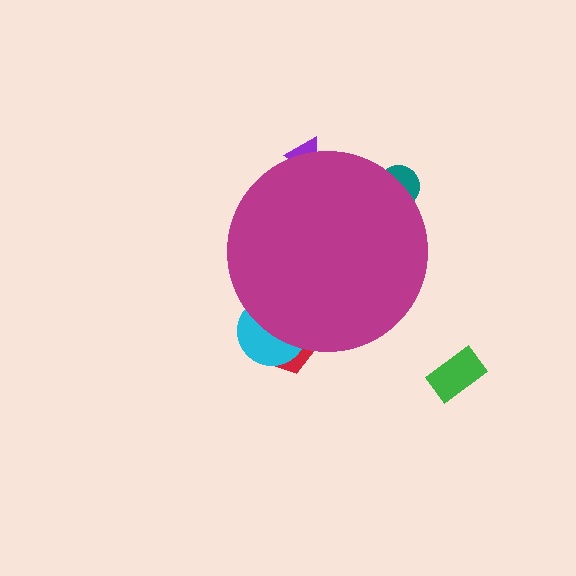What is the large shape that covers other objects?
A magenta circle.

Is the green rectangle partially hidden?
No, the green rectangle is fully visible.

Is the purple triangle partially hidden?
Yes, the purple triangle is partially hidden behind the magenta circle.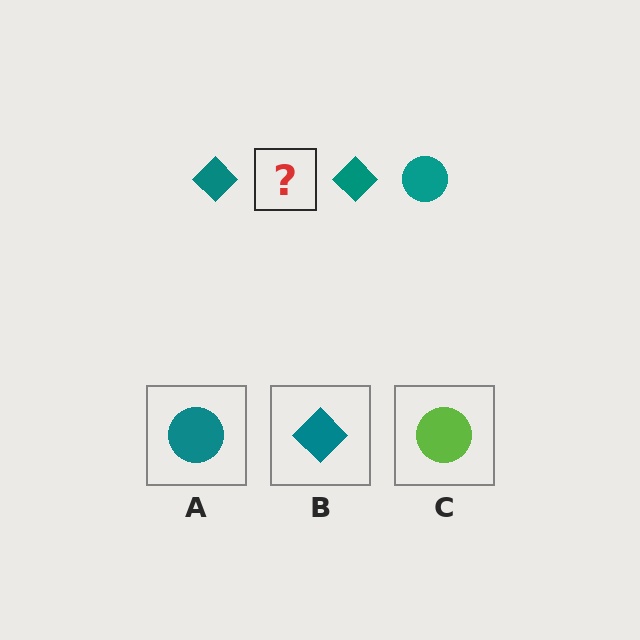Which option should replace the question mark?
Option A.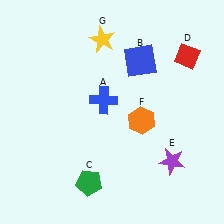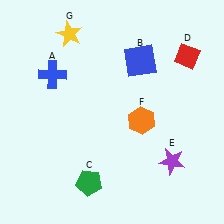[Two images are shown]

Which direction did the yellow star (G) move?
The yellow star (G) moved left.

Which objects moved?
The objects that moved are: the blue cross (A), the yellow star (G).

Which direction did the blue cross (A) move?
The blue cross (A) moved left.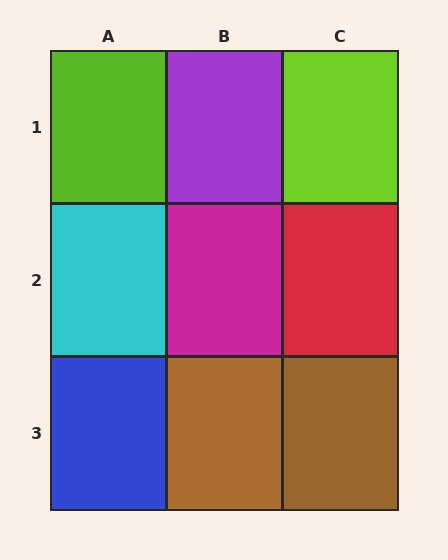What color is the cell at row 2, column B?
Magenta.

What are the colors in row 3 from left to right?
Blue, brown, brown.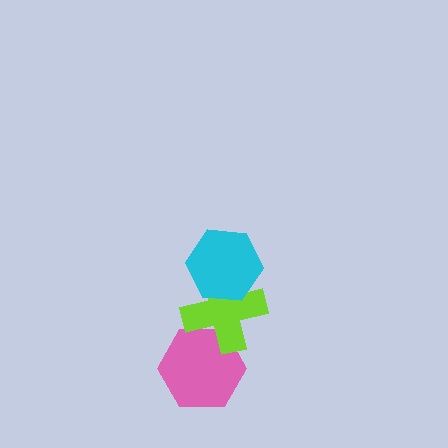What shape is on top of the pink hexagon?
The lime cross is on top of the pink hexagon.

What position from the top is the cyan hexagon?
The cyan hexagon is 1st from the top.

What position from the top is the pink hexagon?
The pink hexagon is 3rd from the top.